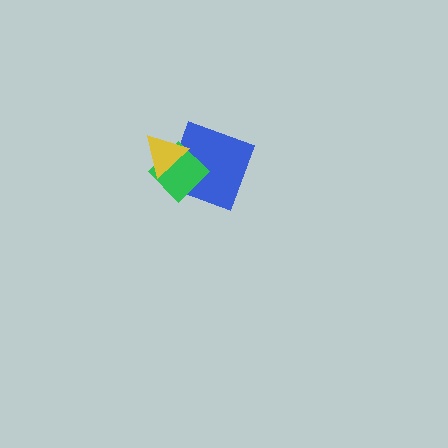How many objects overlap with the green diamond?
2 objects overlap with the green diamond.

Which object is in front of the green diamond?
The yellow triangle is in front of the green diamond.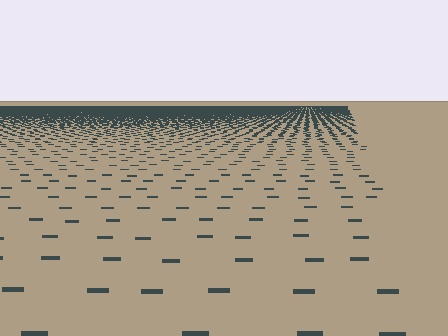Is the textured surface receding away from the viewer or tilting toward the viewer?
The surface is receding away from the viewer. Texture elements get smaller and denser toward the top.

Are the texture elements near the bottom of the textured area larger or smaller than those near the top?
Larger. Near the bottom, elements are closer to the viewer and appear at a bigger on-screen size.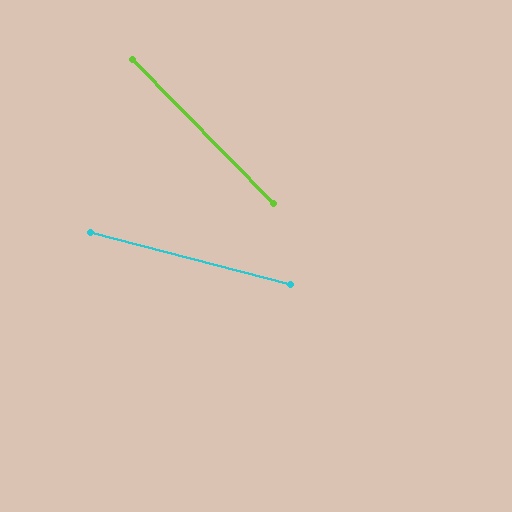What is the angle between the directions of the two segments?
Approximately 31 degrees.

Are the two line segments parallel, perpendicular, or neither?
Neither parallel nor perpendicular — they differ by about 31°.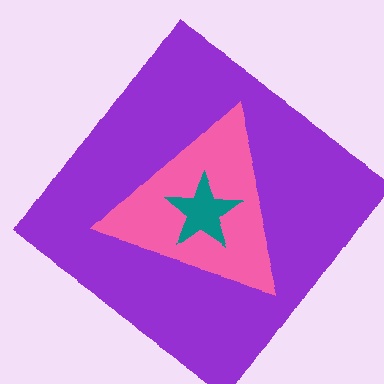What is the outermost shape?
The purple diamond.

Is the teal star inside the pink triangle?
Yes.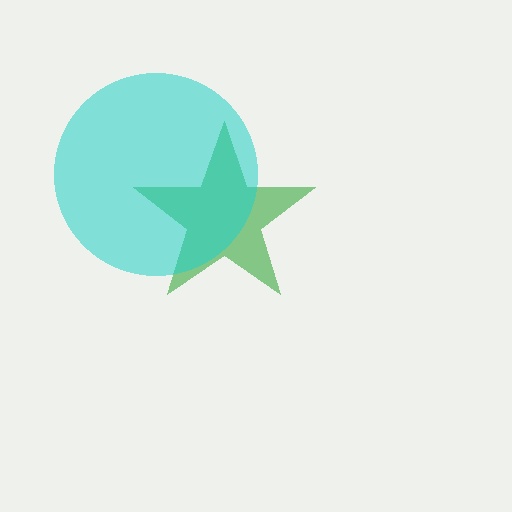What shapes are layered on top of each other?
The layered shapes are: a green star, a cyan circle.